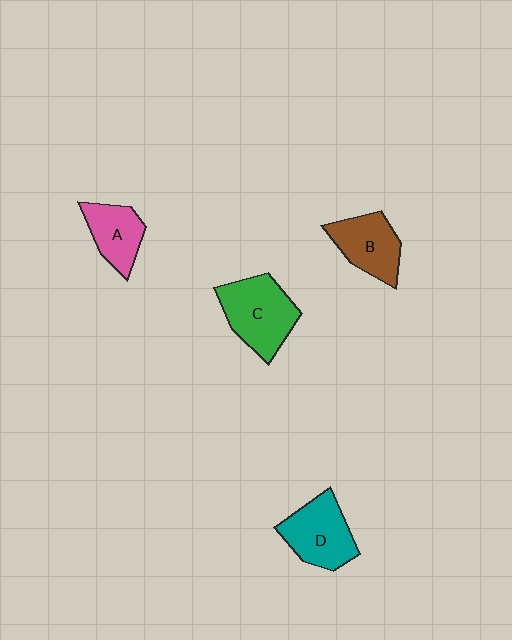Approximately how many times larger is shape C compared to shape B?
Approximately 1.3 times.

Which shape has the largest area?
Shape C (green).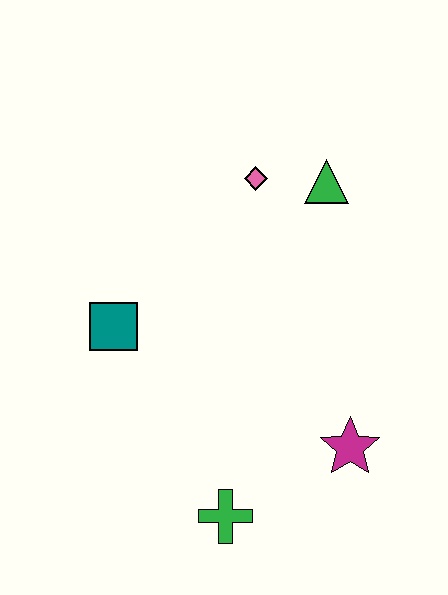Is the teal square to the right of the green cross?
No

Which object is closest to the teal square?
The pink diamond is closest to the teal square.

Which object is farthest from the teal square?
The magenta star is farthest from the teal square.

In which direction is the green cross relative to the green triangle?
The green cross is below the green triangle.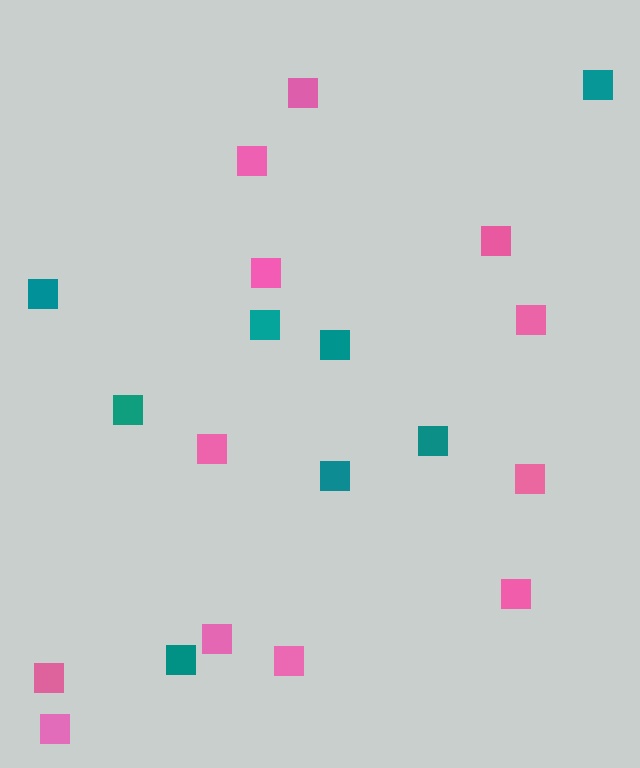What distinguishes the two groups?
There are 2 groups: one group of teal squares (8) and one group of pink squares (12).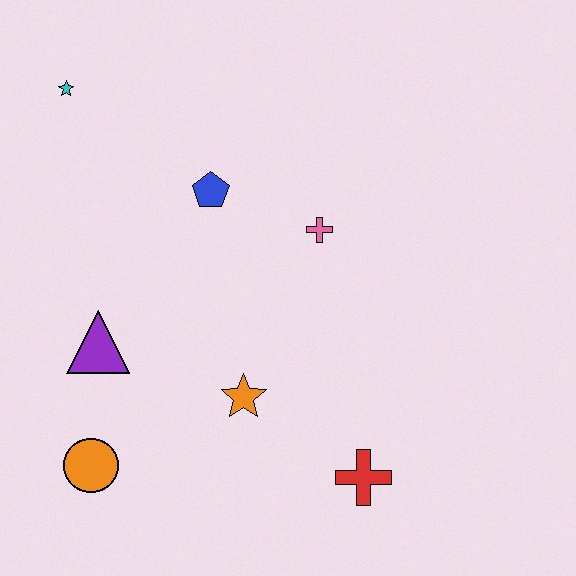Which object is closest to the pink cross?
The blue pentagon is closest to the pink cross.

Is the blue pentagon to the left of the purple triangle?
No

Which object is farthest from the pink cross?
The orange circle is farthest from the pink cross.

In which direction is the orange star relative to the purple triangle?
The orange star is to the right of the purple triangle.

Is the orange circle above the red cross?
Yes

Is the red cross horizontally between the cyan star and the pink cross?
No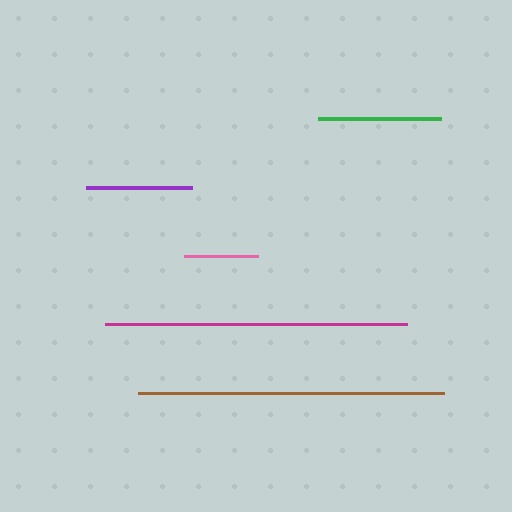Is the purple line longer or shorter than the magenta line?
The magenta line is longer than the purple line.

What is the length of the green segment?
The green segment is approximately 123 pixels long.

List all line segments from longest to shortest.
From longest to shortest: brown, magenta, green, purple, pink.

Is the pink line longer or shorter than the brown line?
The brown line is longer than the pink line.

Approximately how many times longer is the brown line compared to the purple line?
The brown line is approximately 2.9 times the length of the purple line.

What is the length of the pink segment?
The pink segment is approximately 74 pixels long.